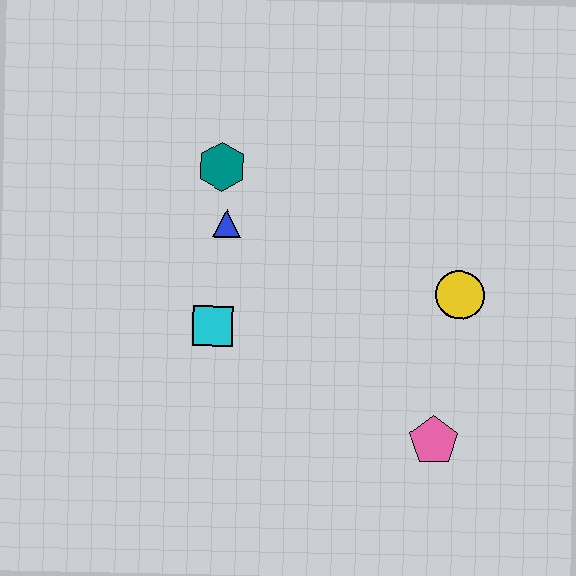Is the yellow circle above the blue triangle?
No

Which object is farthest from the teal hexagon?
The pink pentagon is farthest from the teal hexagon.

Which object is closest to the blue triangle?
The teal hexagon is closest to the blue triangle.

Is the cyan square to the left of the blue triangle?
Yes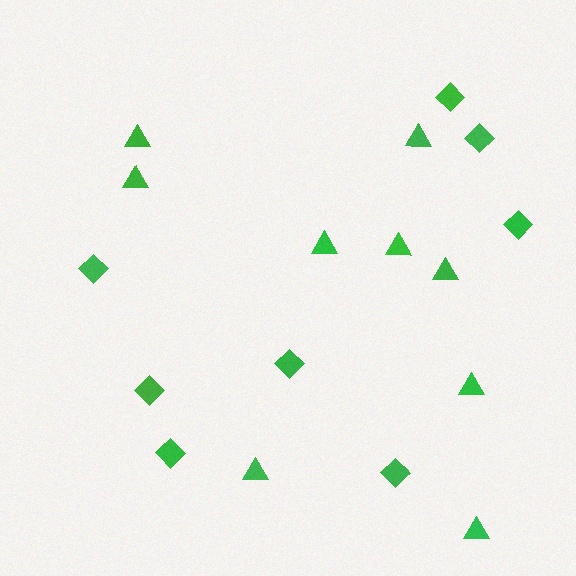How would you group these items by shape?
There are 2 groups: one group of diamonds (8) and one group of triangles (9).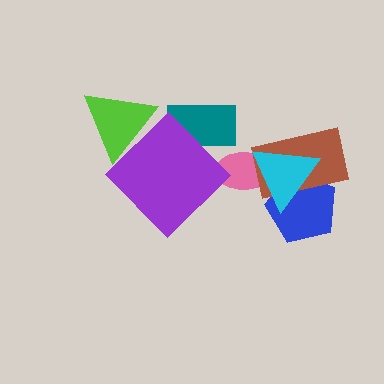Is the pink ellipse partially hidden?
Yes, it is partially covered by another shape.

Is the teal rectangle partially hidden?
Yes, it is partially covered by another shape.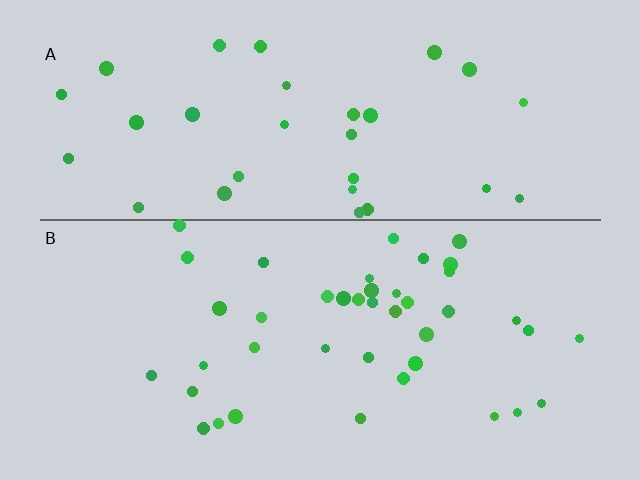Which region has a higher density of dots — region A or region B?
B (the bottom).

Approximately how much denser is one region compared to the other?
Approximately 1.3× — region B over region A.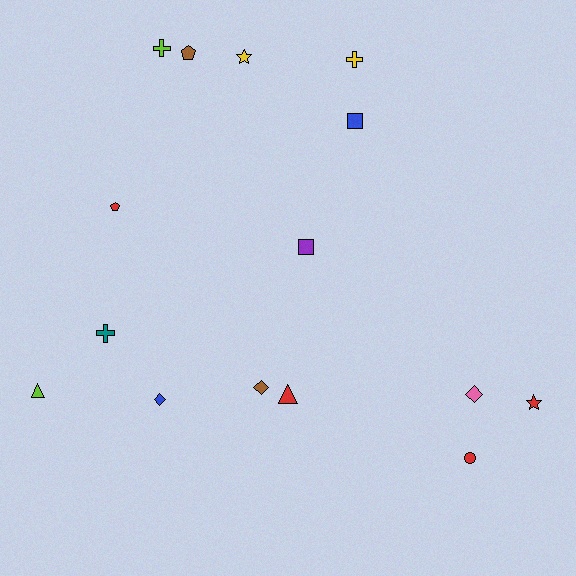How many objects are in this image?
There are 15 objects.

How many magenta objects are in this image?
There are no magenta objects.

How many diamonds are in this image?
There are 3 diamonds.